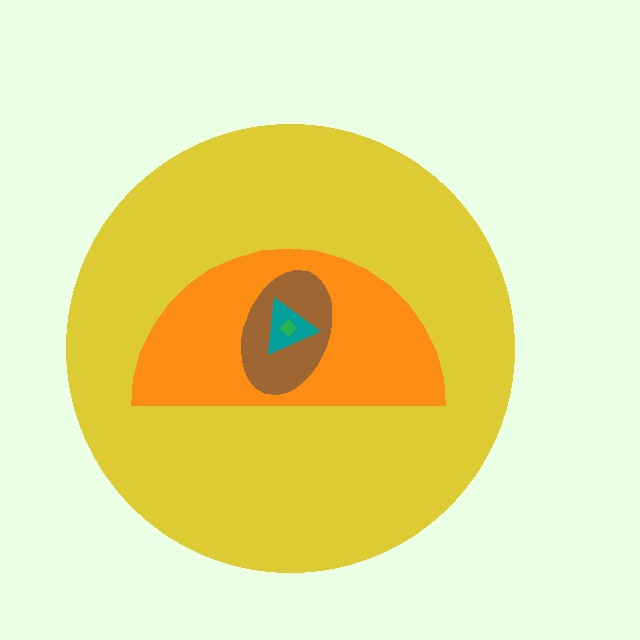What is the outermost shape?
The yellow circle.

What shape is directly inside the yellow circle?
The orange semicircle.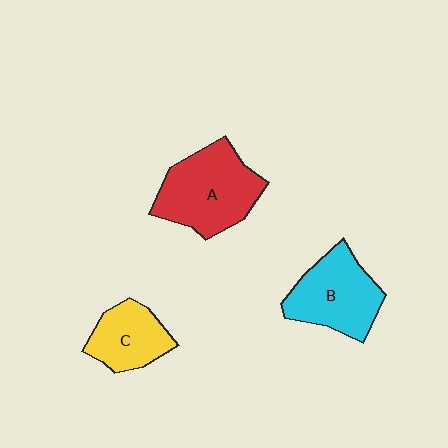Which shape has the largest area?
Shape A (red).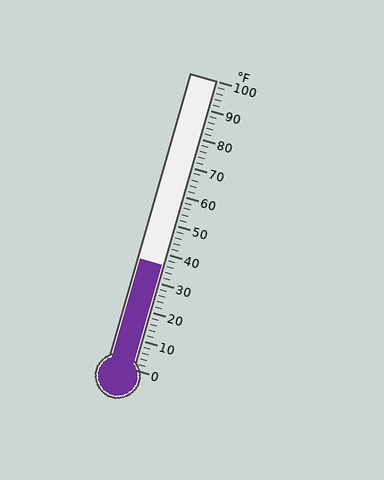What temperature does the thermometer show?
The thermometer shows approximately 36°F.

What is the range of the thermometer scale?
The thermometer scale ranges from 0°F to 100°F.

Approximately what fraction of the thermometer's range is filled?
The thermometer is filled to approximately 35% of its range.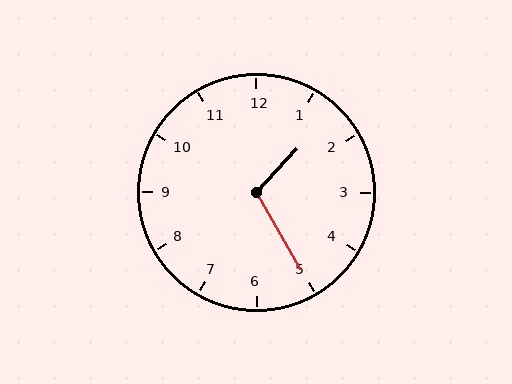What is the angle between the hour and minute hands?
Approximately 108 degrees.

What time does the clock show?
1:25.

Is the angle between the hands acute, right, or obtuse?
It is obtuse.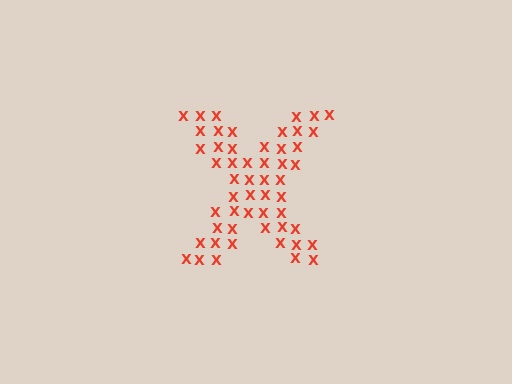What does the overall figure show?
The overall figure shows the letter X.